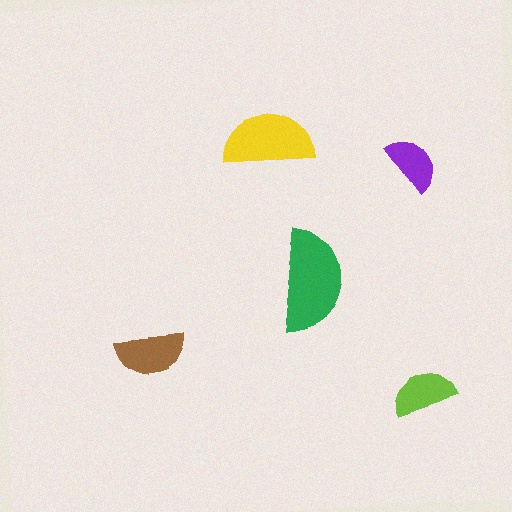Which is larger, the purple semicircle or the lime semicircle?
The lime one.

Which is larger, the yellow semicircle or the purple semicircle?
The yellow one.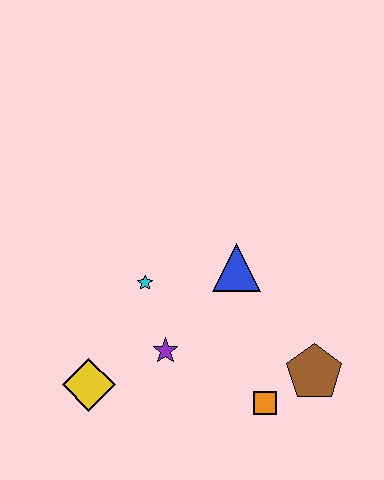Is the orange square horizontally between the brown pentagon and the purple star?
Yes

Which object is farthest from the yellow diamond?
The brown pentagon is farthest from the yellow diamond.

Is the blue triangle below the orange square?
No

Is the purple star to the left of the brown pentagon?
Yes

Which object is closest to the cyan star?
The purple star is closest to the cyan star.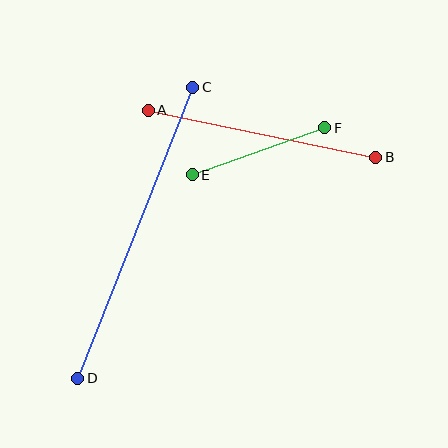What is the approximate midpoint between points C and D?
The midpoint is at approximately (135, 233) pixels.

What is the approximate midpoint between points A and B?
The midpoint is at approximately (262, 134) pixels.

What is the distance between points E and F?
The distance is approximately 140 pixels.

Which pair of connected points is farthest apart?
Points C and D are farthest apart.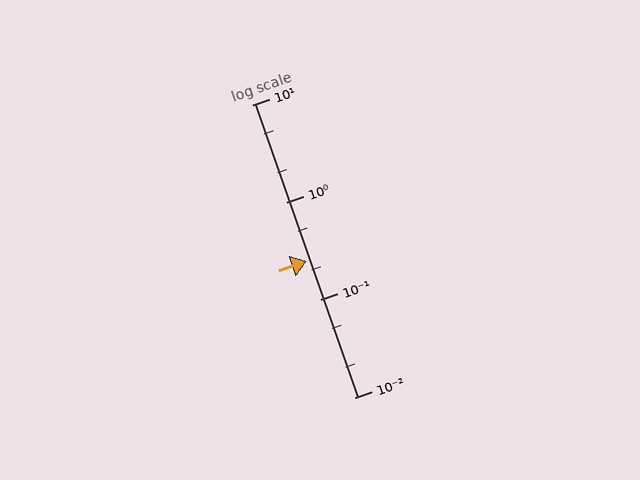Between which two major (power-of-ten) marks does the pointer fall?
The pointer is between 0.1 and 1.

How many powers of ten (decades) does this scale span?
The scale spans 3 decades, from 0.01 to 10.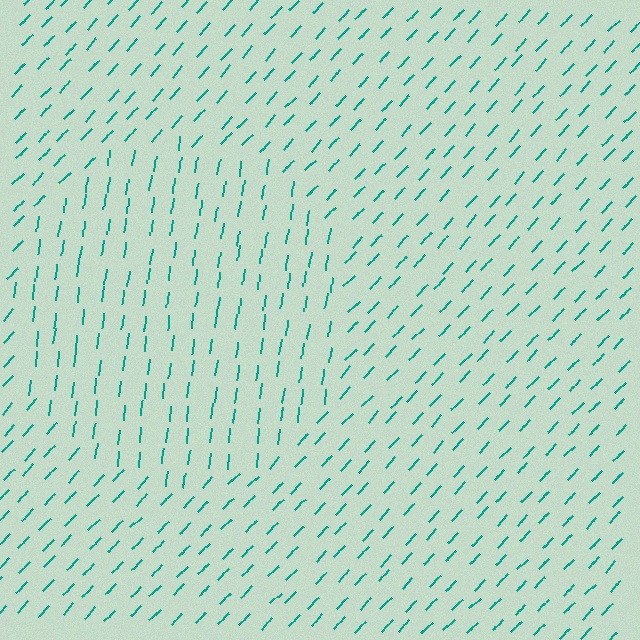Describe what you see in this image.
The image is filled with small teal line segments. A circle region in the image has lines oriented differently from the surrounding lines, creating a visible texture boundary.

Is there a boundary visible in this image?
Yes, there is a texture boundary formed by a change in line orientation.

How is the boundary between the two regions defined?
The boundary is defined purely by a change in line orientation (approximately 35 degrees difference). All lines are the same color and thickness.